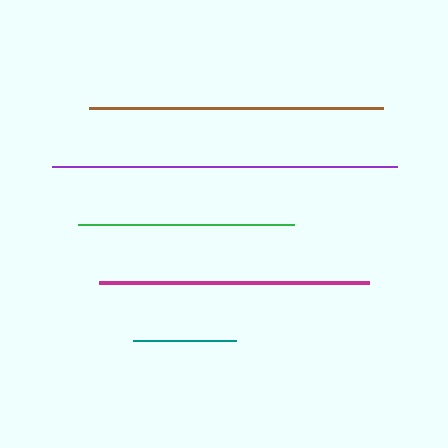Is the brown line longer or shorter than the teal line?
The brown line is longer than the teal line.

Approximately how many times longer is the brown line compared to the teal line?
The brown line is approximately 2.9 times the length of the teal line.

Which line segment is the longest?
The purple line is the longest at approximately 345 pixels.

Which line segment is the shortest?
The teal line is the shortest at approximately 103 pixels.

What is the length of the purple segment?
The purple segment is approximately 345 pixels long.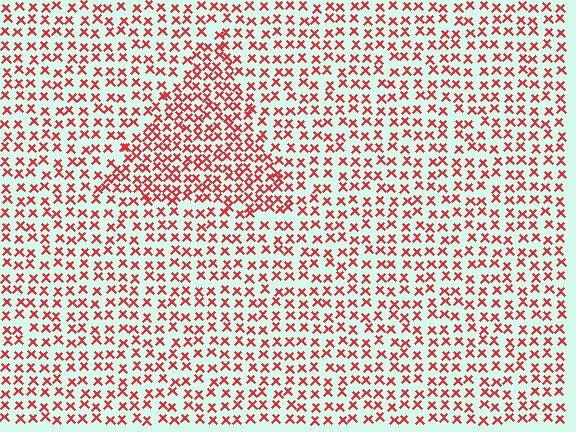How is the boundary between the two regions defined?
The boundary is defined by a change in element density (approximately 1.6x ratio). All elements are the same color, size, and shape.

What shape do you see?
I see a triangle.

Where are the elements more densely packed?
The elements are more densely packed inside the triangle boundary.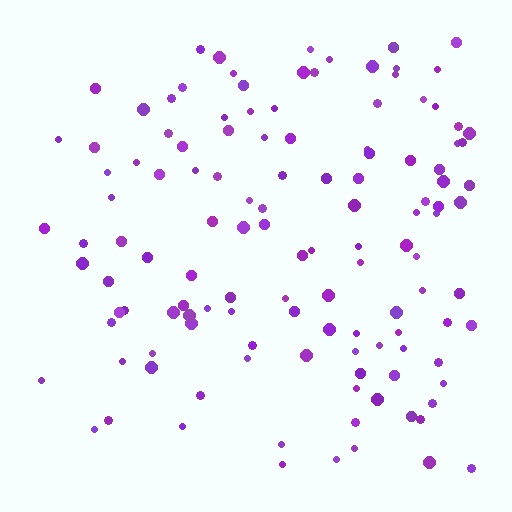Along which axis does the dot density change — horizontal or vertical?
Horizontal.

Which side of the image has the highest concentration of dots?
The right.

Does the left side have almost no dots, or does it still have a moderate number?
Still a moderate number, just noticeably fewer than the right.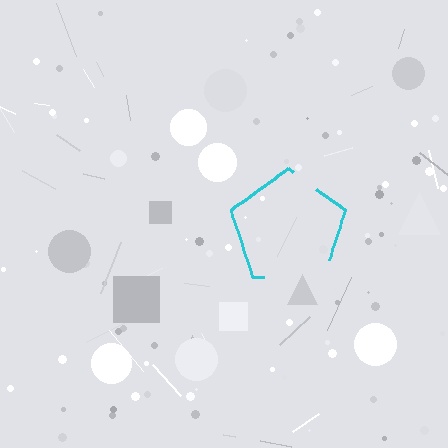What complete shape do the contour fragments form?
The contour fragments form a pentagon.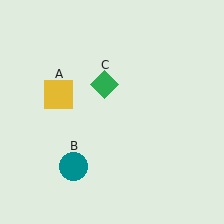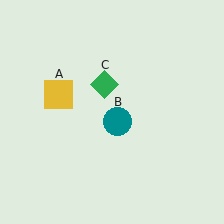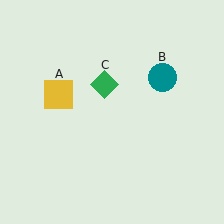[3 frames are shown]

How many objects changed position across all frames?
1 object changed position: teal circle (object B).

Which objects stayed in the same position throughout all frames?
Yellow square (object A) and green diamond (object C) remained stationary.